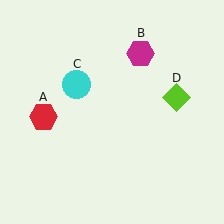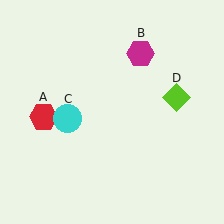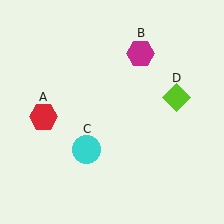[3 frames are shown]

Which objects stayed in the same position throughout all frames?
Red hexagon (object A) and magenta hexagon (object B) and lime diamond (object D) remained stationary.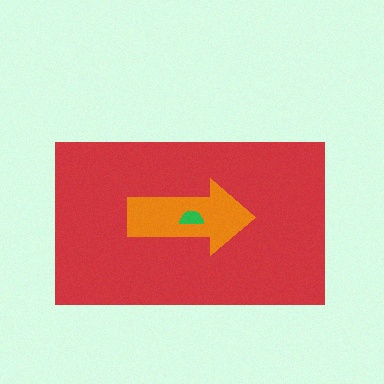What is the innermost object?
The green semicircle.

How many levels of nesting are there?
3.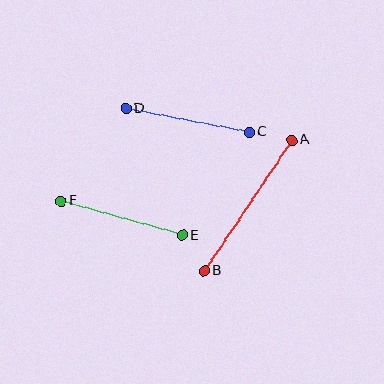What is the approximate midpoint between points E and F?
The midpoint is at approximately (122, 218) pixels.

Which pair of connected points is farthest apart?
Points A and B are farthest apart.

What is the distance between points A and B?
The distance is approximately 158 pixels.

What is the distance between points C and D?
The distance is approximately 125 pixels.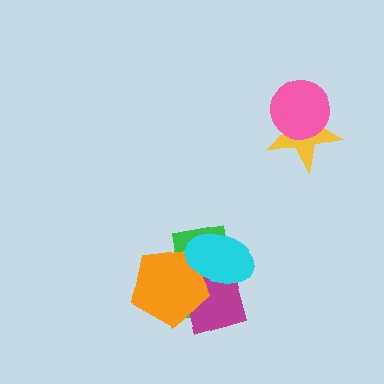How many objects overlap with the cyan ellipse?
3 objects overlap with the cyan ellipse.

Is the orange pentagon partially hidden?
Yes, it is partially covered by another shape.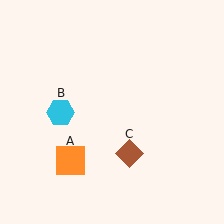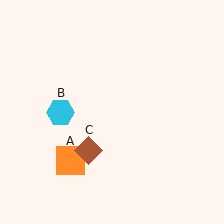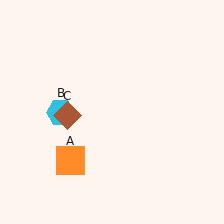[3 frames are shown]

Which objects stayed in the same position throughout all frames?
Orange square (object A) and cyan hexagon (object B) remained stationary.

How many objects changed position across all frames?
1 object changed position: brown diamond (object C).